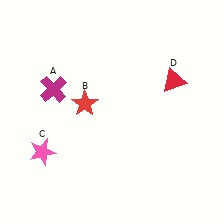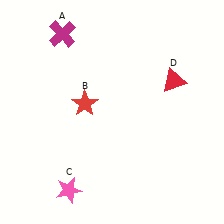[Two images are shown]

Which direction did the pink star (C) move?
The pink star (C) moved down.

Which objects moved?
The objects that moved are: the magenta cross (A), the pink star (C).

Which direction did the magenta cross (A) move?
The magenta cross (A) moved up.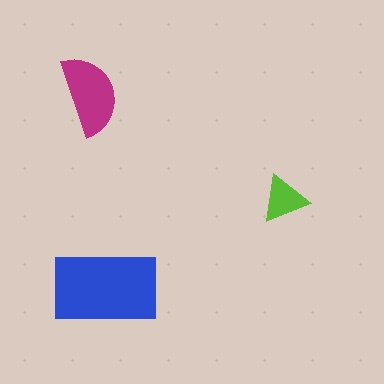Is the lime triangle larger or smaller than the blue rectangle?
Smaller.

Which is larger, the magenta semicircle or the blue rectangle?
The blue rectangle.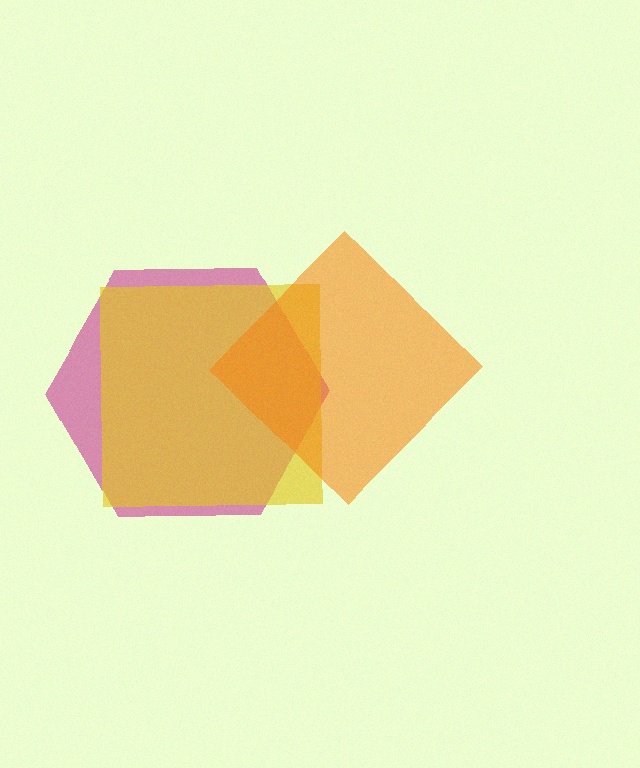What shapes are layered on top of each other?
The layered shapes are: a magenta hexagon, a yellow square, an orange diamond.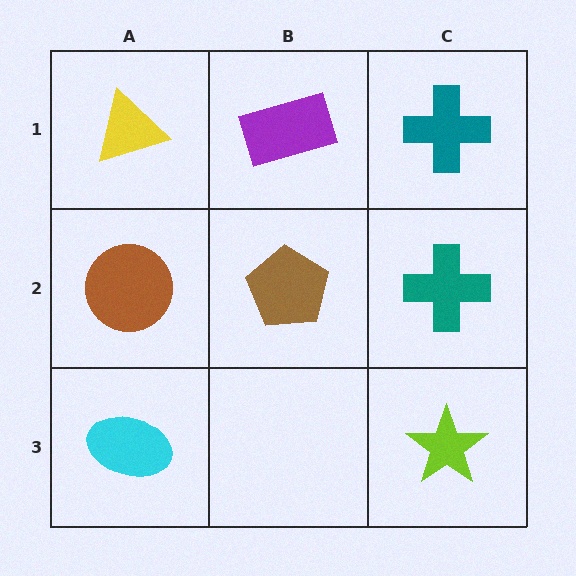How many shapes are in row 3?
2 shapes.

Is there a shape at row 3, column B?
No, that cell is empty.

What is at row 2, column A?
A brown circle.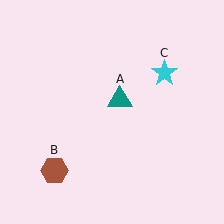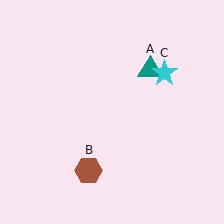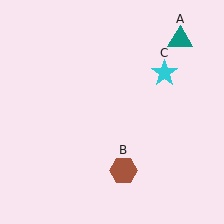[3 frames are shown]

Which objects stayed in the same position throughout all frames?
Cyan star (object C) remained stationary.